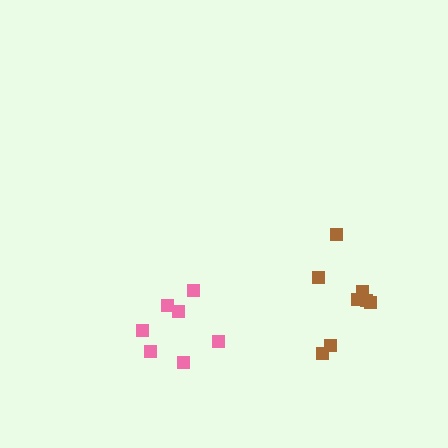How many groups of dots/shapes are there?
There are 2 groups.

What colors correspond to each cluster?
The clusters are colored: pink, brown.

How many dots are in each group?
Group 1: 7 dots, Group 2: 8 dots (15 total).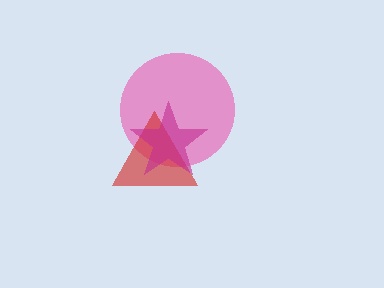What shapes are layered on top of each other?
The layered shapes are: a pink circle, a red triangle, a magenta star.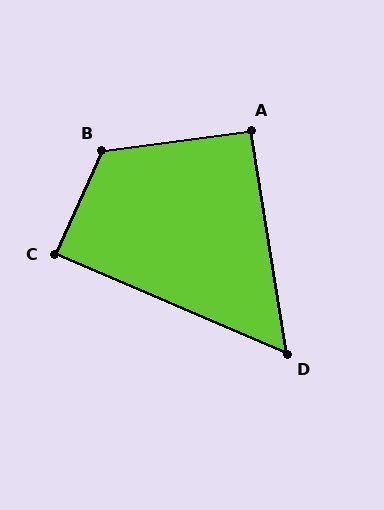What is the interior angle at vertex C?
Approximately 88 degrees (approximately right).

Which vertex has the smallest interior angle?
D, at approximately 58 degrees.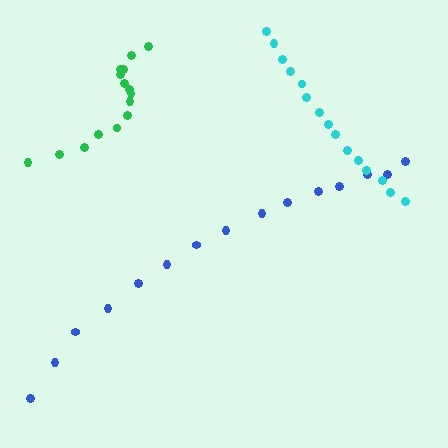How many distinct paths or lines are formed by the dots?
There are 3 distinct paths.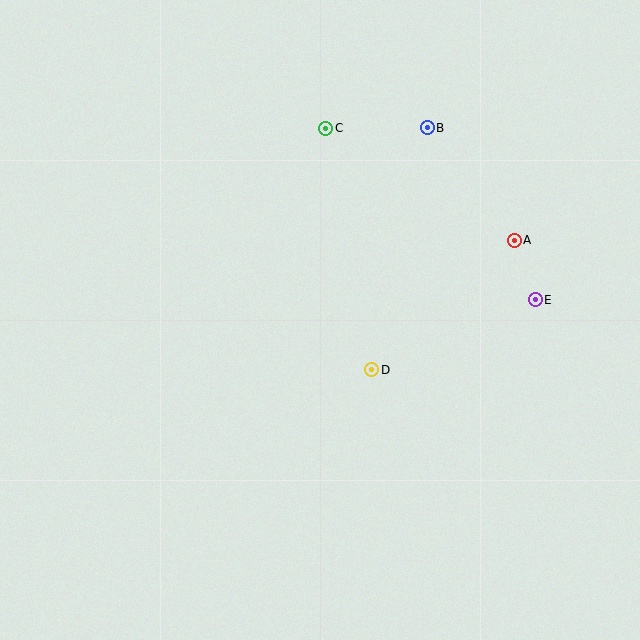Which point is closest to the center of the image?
Point D at (372, 370) is closest to the center.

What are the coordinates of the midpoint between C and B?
The midpoint between C and B is at (377, 128).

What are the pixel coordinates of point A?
Point A is at (514, 240).